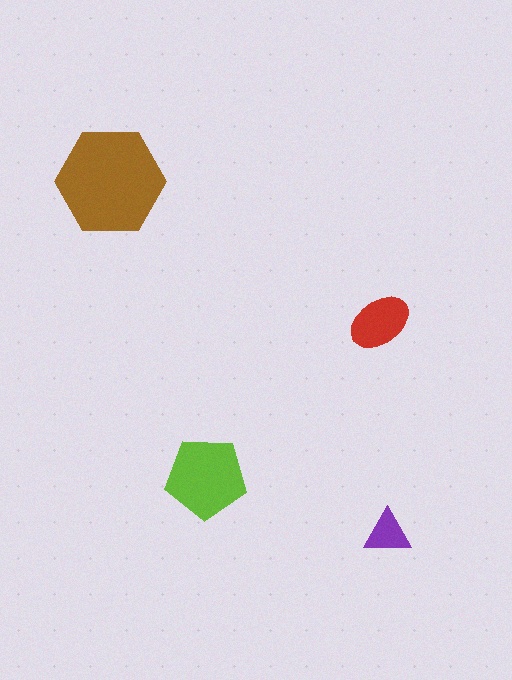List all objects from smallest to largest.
The purple triangle, the red ellipse, the lime pentagon, the brown hexagon.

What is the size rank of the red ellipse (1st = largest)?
3rd.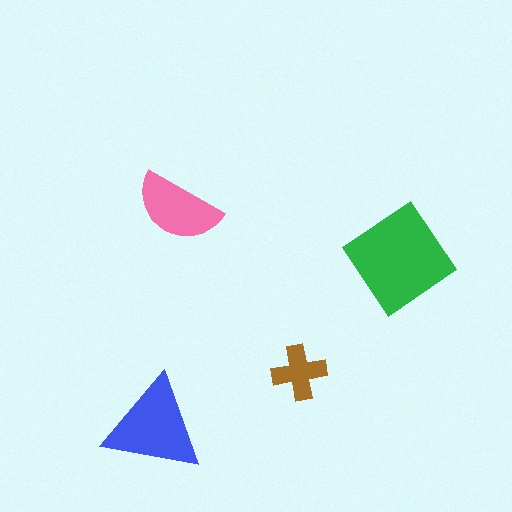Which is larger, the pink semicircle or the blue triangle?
The blue triangle.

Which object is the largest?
The green diamond.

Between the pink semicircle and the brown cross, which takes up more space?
The pink semicircle.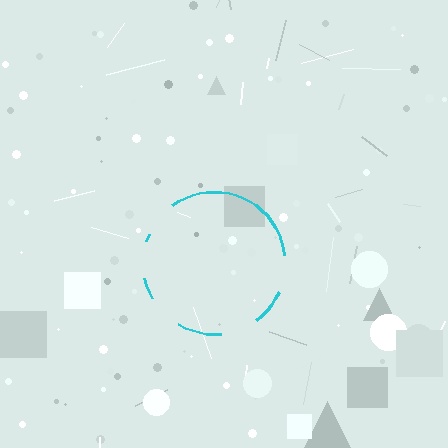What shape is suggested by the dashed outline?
The dashed outline suggests a circle.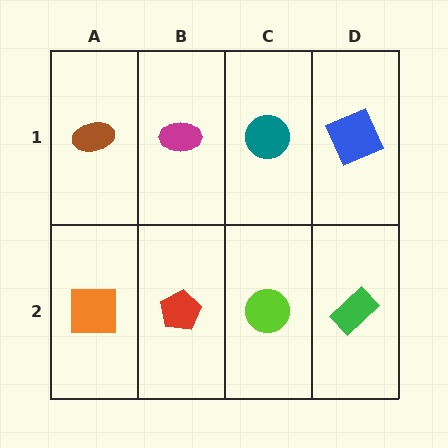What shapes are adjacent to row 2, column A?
A brown ellipse (row 1, column A), a red pentagon (row 2, column B).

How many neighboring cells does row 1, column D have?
2.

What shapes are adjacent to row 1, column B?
A red pentagon (row 2, column B), a brown ellipse (row 1, column A), a teal circle (row 1, column C).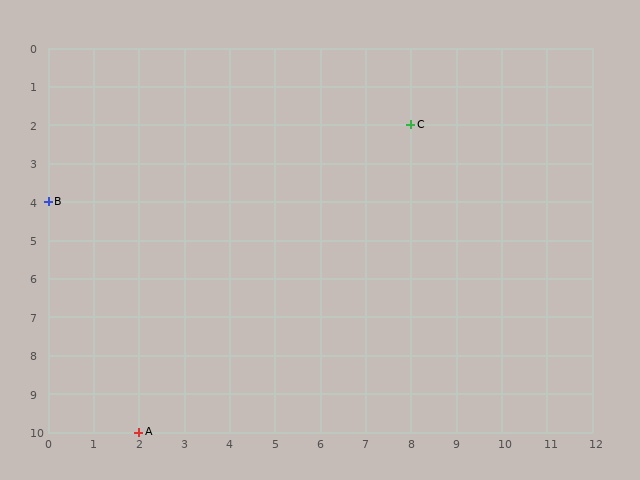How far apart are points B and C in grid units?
Points B and C are 8 columns and 2 rows apart (about 8.2 grid units diagonally).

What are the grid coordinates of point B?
Point B is at grid coordinates (0, 4).